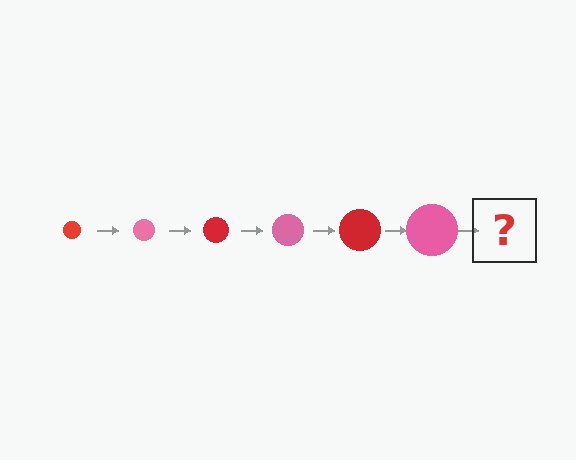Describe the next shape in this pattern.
It should be a red circle, larger than the previous one.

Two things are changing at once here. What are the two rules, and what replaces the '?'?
The two rules are that the circle grows larger each step and the color cycles through red and pink. The '?' should be a red circle, larger than the previous one.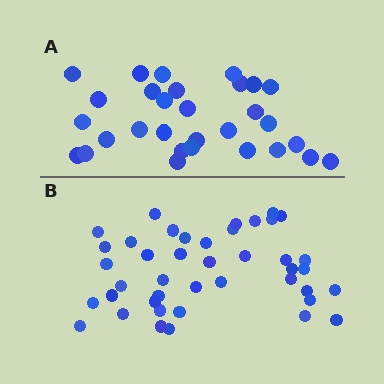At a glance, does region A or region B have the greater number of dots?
Region B (the bottom region) has more dots.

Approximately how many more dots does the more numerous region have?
Region B has roughly 12 or so more dots than region A.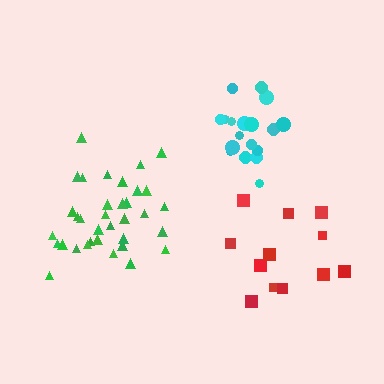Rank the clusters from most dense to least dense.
cyan, green, red.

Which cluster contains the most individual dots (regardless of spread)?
Green (35).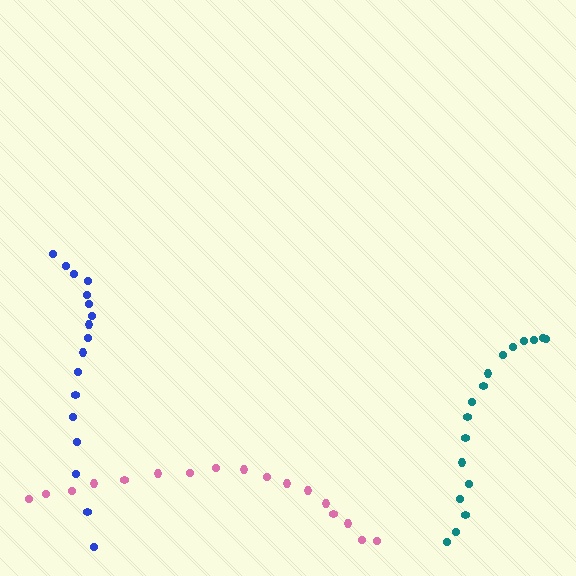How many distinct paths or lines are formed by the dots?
There are 3 distinct paths.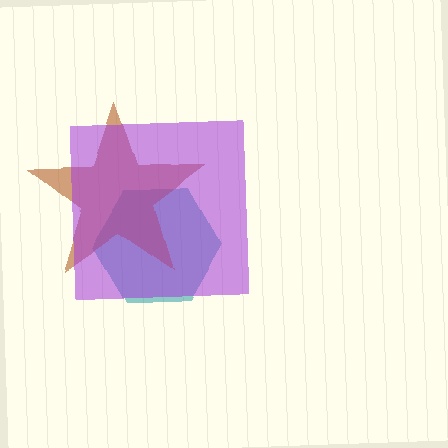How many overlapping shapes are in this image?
There are 3 overlapping shapes in the image.